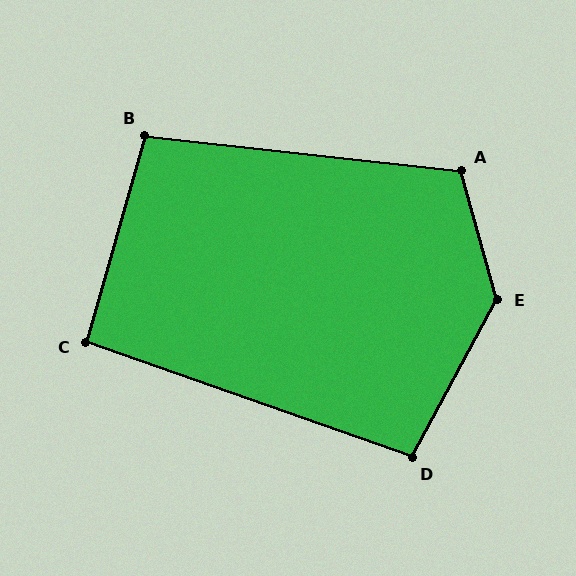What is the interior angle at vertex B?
Approximately 99 degrees (obtuse).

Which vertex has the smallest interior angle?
C, at approximately 93 degrees.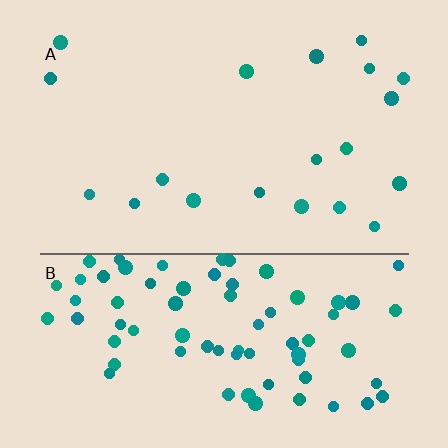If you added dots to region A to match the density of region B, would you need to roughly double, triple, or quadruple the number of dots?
Approximately quadruple.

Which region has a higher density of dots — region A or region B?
B (the bottom).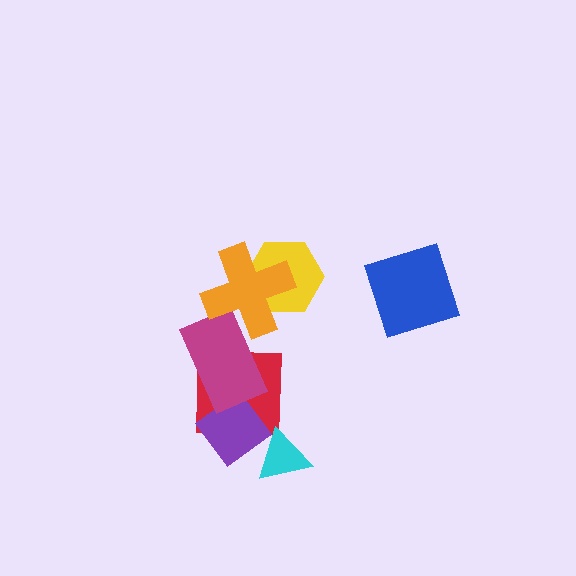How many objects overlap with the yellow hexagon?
1 object overlaps with the yellow hexagon.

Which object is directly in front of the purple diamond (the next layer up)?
The magenta rectangle is directly in front of the purple diamond.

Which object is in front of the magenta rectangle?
The orange cross is in front of the magenta rectangle.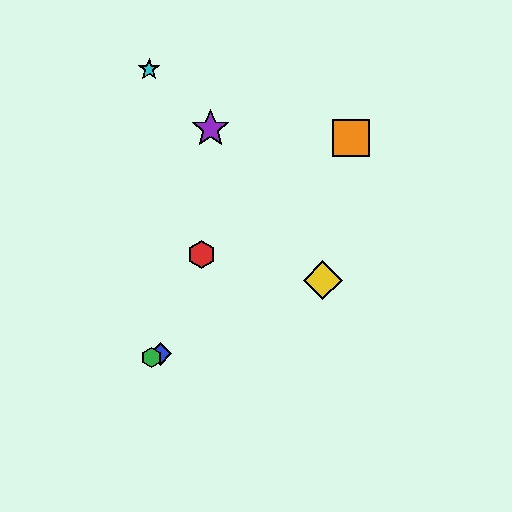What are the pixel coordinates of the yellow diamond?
The yellow diamond is at (323, 280).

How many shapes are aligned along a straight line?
3 shapes (the blue diamond, the green hexagon, the yellow diamond) are aligned along a straight line.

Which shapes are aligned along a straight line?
The blue diamond, the green hexagon, the yellow diamond are aligned along a straight line.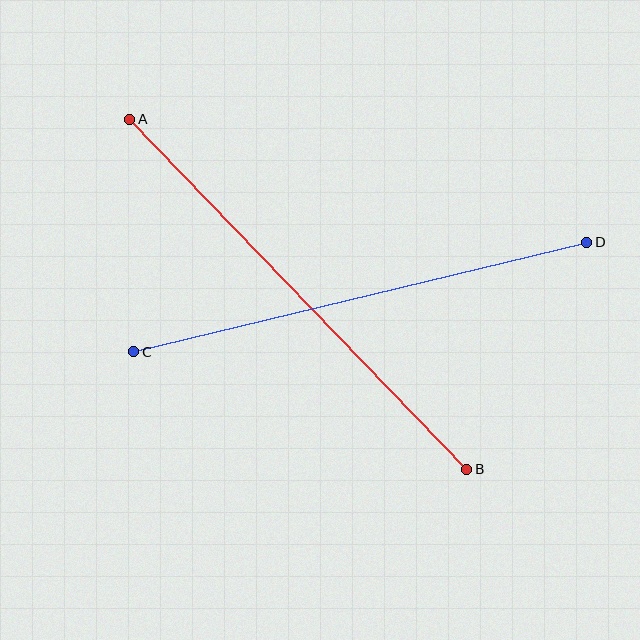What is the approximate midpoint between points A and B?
The midpoint is at approximately (298, 294) pixels.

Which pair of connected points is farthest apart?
Points A and B are farthest apart.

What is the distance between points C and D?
The distance is approximately 466 pixels.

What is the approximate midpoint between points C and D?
The midpoint is at approximately (360, 297) pixels.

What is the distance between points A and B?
The distance is approximately 486 pixels.